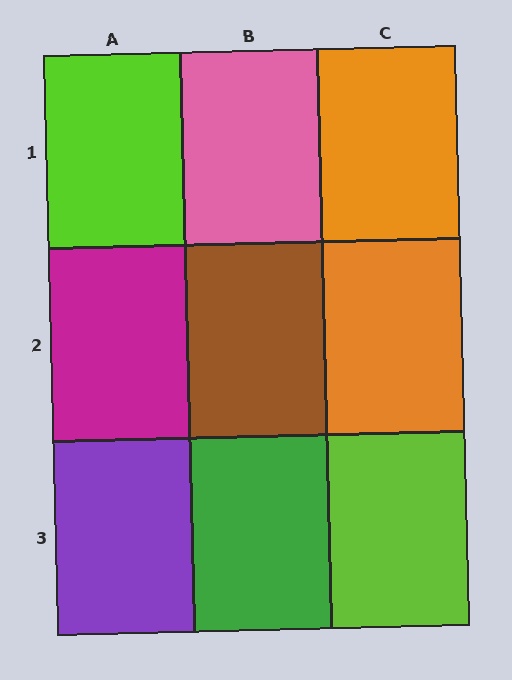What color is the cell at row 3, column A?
Purple.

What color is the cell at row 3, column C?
Lime.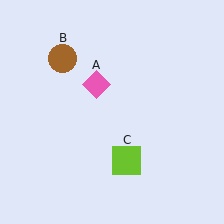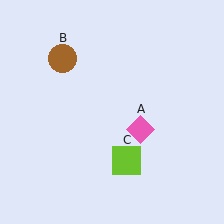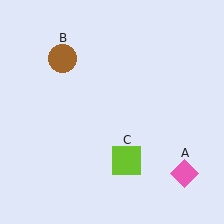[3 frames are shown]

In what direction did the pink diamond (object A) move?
The pink diamond (object A) moved down and to the right.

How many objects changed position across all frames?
1 object changed position: pink diamond (object A).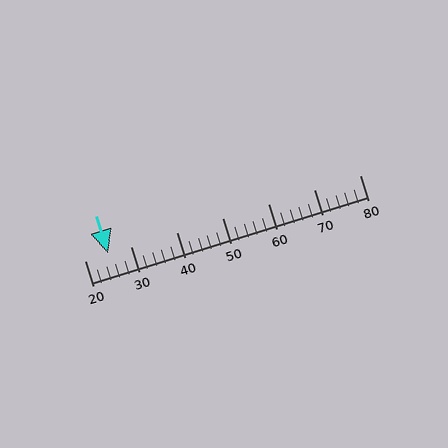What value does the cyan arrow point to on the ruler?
The cyan arrow points to approximately 25.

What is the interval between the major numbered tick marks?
The major tick marks are spaced 10 units apart.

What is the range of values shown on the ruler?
The ruler shows values from 20 to 80.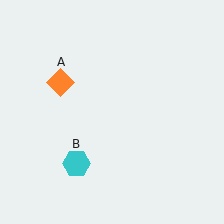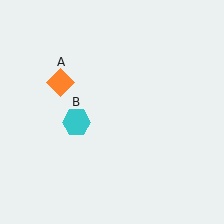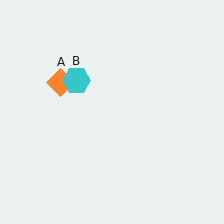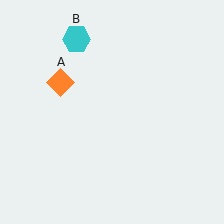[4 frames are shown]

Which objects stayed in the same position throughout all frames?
Orange diamond (object A) remained stationary.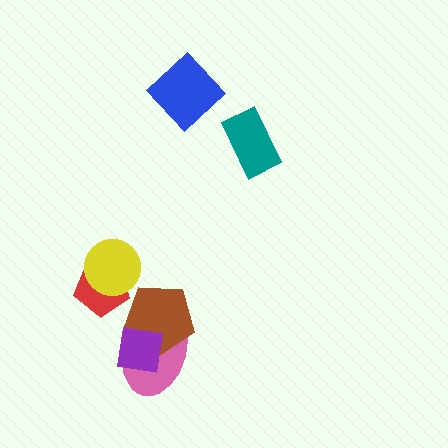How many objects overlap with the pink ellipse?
2 objects overlap with the pink ellipse.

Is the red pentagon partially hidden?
Yes, it is partially covered by another shape.